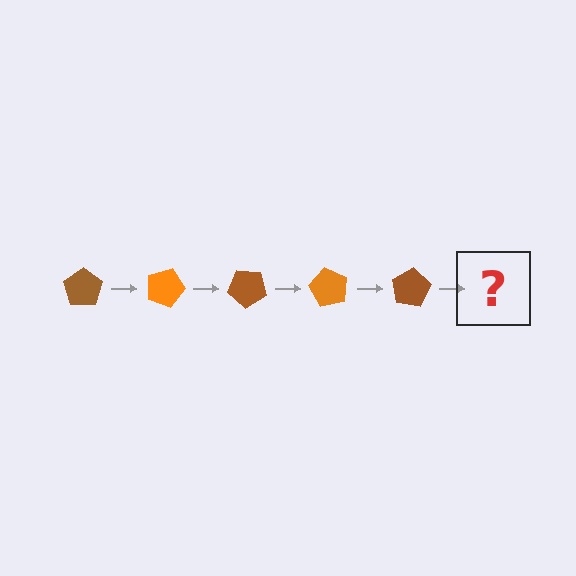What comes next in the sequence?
The next element should be an orange pentagon, rotated 100 degrees from the start.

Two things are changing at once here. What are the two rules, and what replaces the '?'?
The two rules are that it rotates 20 degrees each step and the color cycles through brown and orange. The '?' should be an orange pentagon, rotated 100 degrees from the start.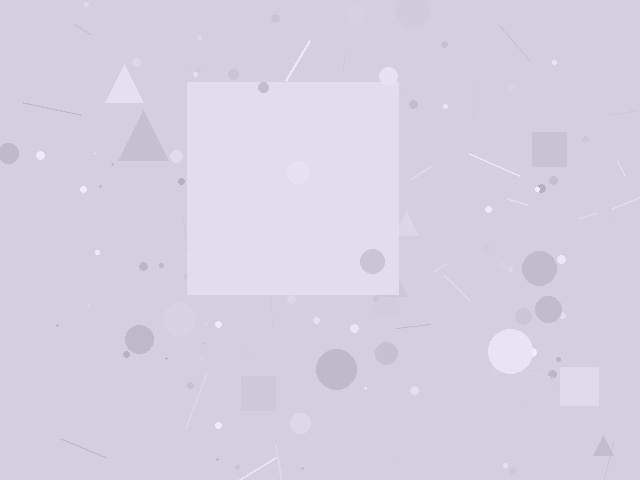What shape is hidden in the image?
A square is hidden in the image.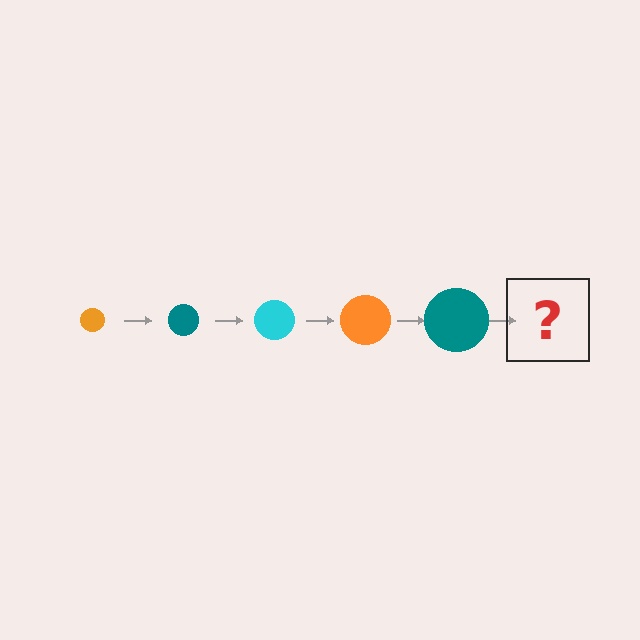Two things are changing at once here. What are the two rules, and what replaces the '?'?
The two rules are that the circle grows larger each step and the color cycles through orange, teal, and cyan. The '?' should be a cyan circle, larger than the previous one.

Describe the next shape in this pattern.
It should be a cyan circle, larger than the previous one.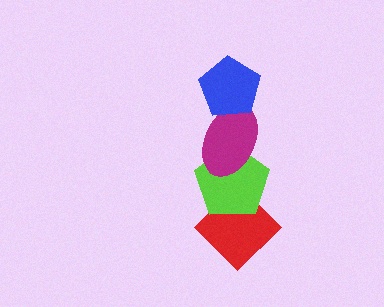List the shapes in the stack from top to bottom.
From top to bottom: the blue pentagon, the magenta ellipse, the lime pentagon, the red diamond.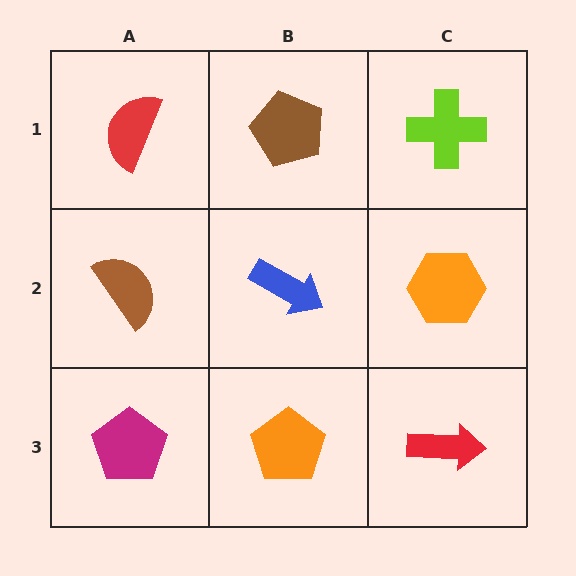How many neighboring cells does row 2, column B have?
4.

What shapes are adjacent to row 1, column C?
An orange hexagon (row 2, column C), a brown pentagon (row 1, column B).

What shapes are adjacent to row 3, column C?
An orange hexagon (row 2, column C), an orange pentagon (row 3, column B).